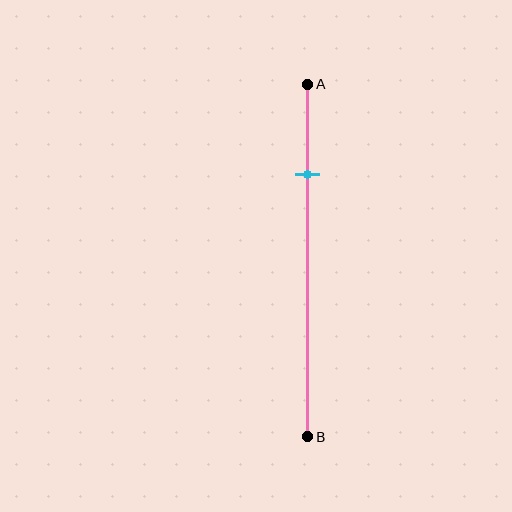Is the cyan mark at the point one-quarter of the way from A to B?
Yes, the mark is approximately at the one-quarter point.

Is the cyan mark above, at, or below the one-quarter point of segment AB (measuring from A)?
The cyan mark is approximately at the one-quarter point of segment AB.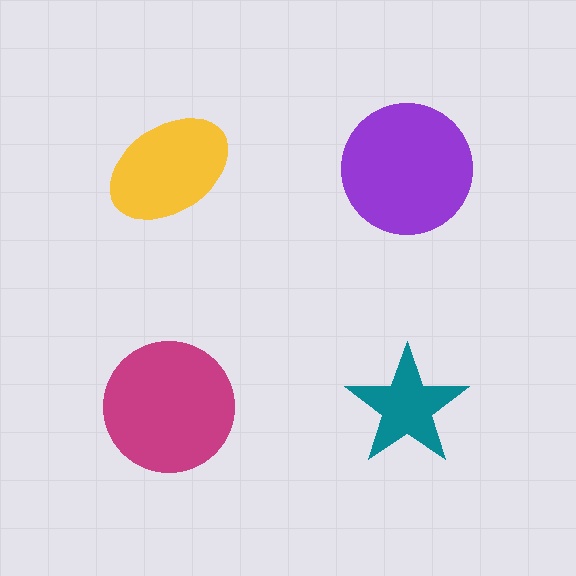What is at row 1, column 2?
A purple circle.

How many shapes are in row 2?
2 shapes.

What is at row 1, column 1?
A yellow ellipse.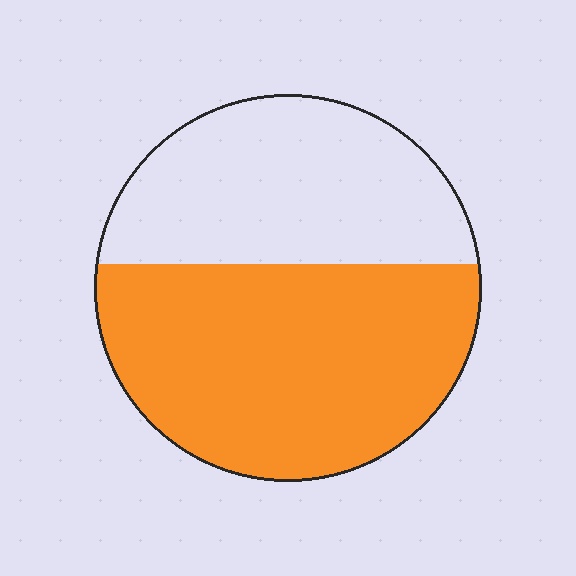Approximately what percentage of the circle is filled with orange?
Approximately 60%.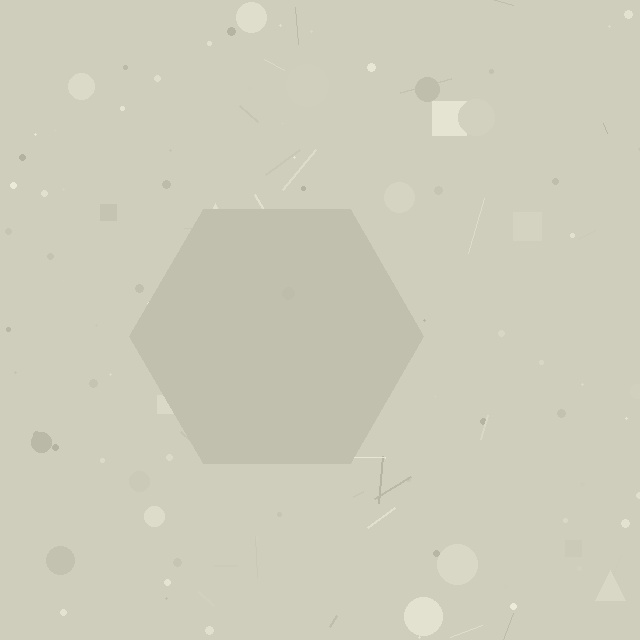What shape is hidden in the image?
A hexagon is hidden in the image.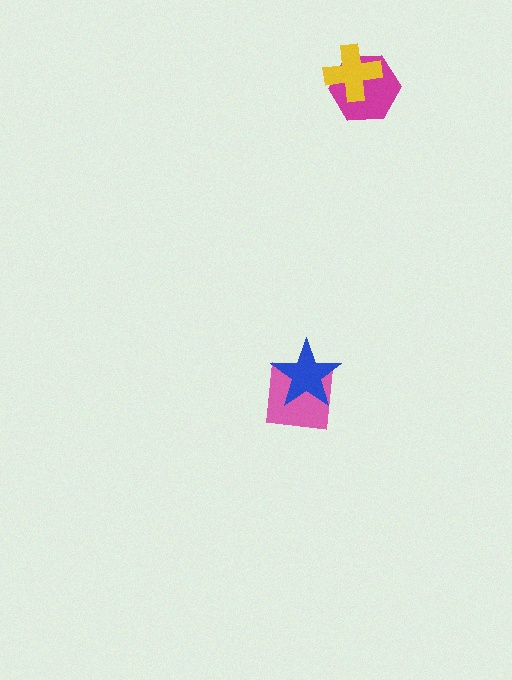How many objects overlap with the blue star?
1 object overlaps with the blue star.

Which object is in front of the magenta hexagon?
The yellow cross is in front of the magenta hexagon.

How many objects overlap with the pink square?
1 object overlaps with the pink square.